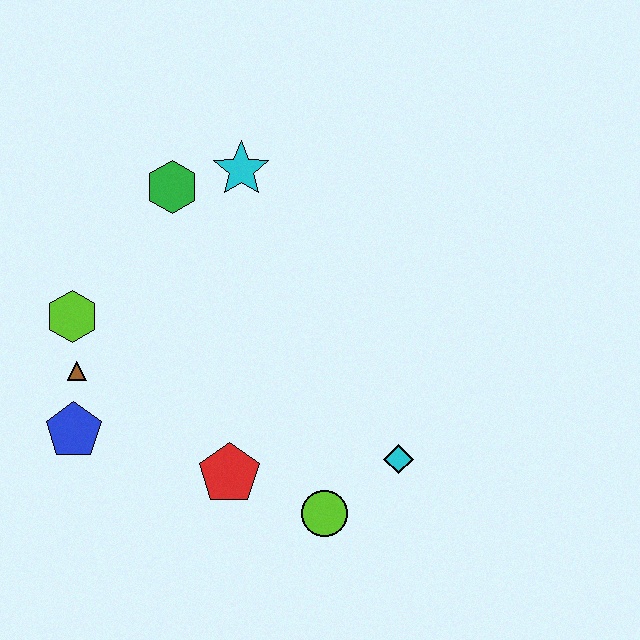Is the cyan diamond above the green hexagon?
No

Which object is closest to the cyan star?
The green hexagon is closest to the cyan star.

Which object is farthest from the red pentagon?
The cyan star is farthest from the red pentagon.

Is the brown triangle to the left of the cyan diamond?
Yes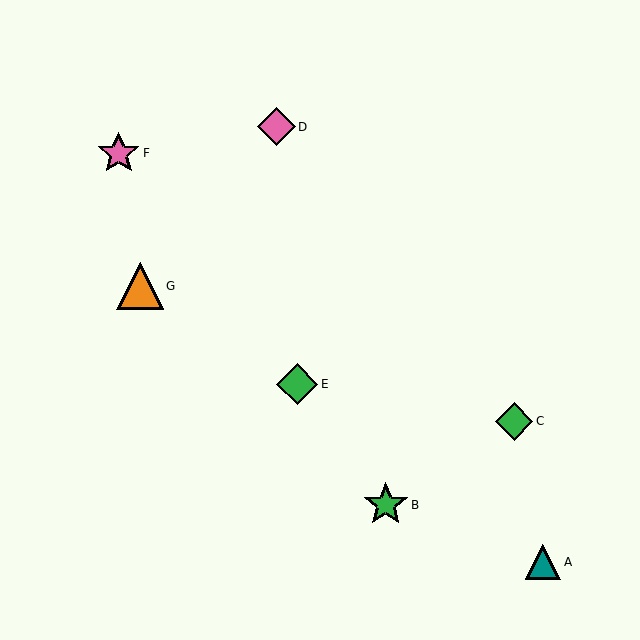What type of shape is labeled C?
Shape C is a green diamond.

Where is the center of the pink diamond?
The center of the pink diamond is at (277, 127).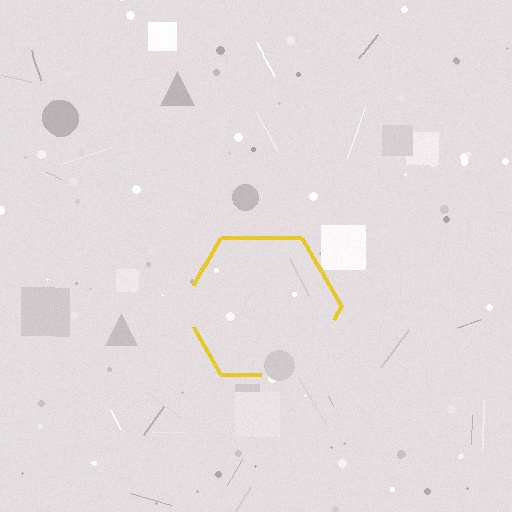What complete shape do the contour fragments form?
The contour fragments form a hexagon.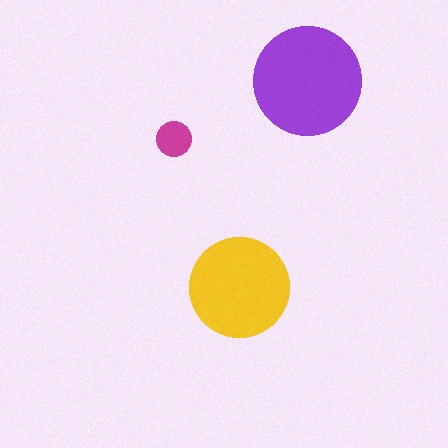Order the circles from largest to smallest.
the purple one, the yellow one, the magenta one.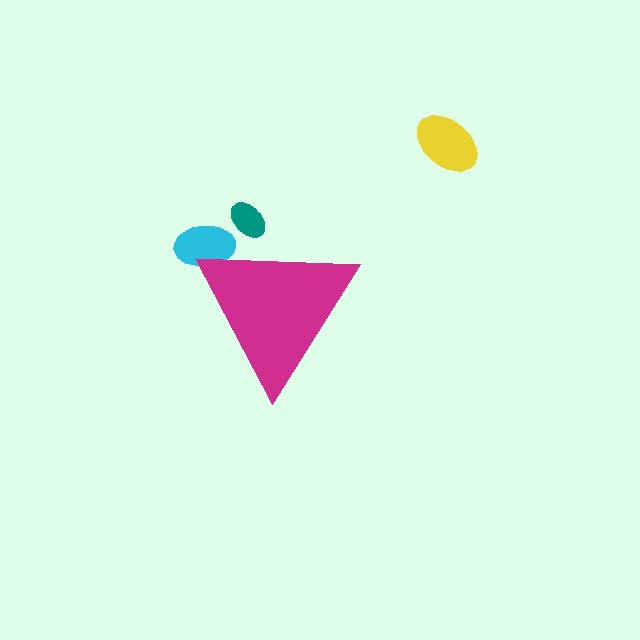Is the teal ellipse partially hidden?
Yes, the teal ellipse is partially hidden behind the magenta triangle.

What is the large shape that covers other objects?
A magenta triangle.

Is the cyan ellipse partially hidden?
Yes, the cyan ellipse is partially hidden behind the magenta triangle.